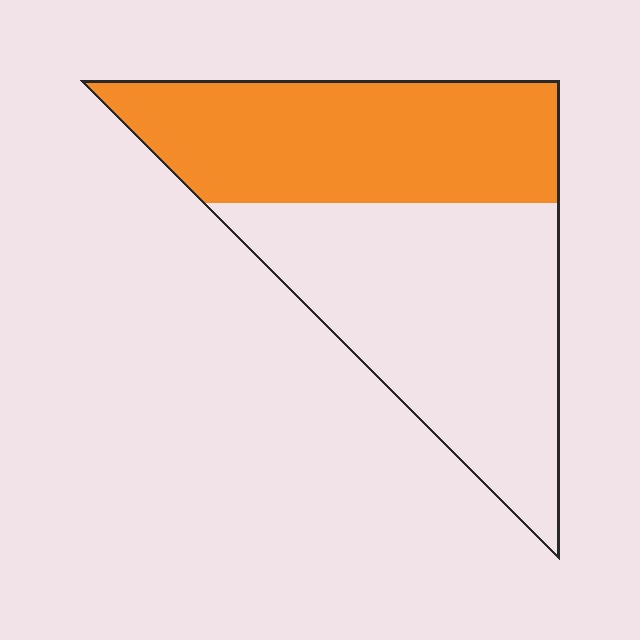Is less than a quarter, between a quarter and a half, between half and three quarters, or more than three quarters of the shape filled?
Between a quarter and a half.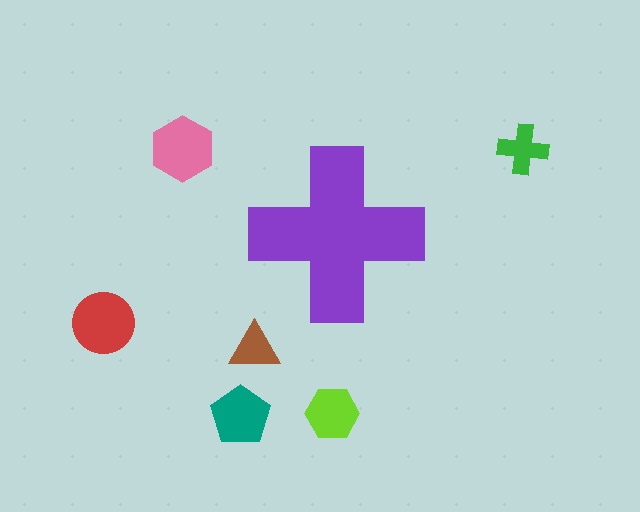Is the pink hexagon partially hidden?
No, the pink hexagon is fully visible.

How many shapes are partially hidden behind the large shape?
0 shapes are partially hidden.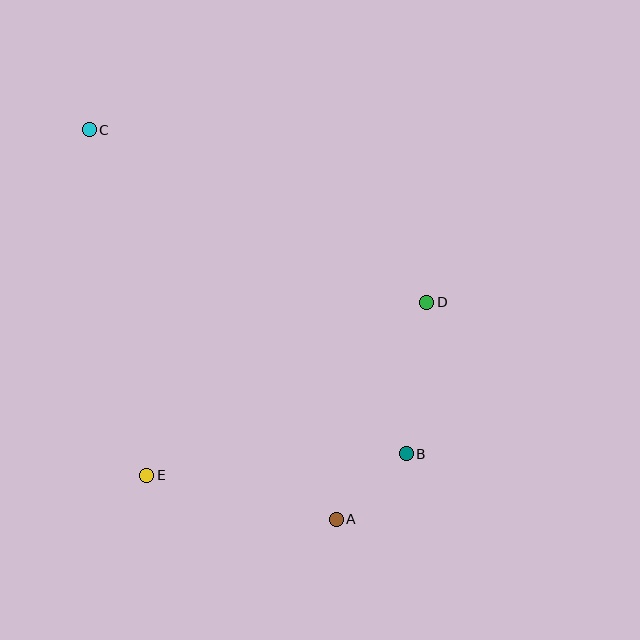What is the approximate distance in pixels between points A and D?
The distance between A and D is approximately 235 pixels.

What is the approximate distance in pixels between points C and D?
The distance between C and D is approximately 379 pixels.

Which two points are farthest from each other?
Points A and C are farthest from each other.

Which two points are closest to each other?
Points A and B are closest to each other.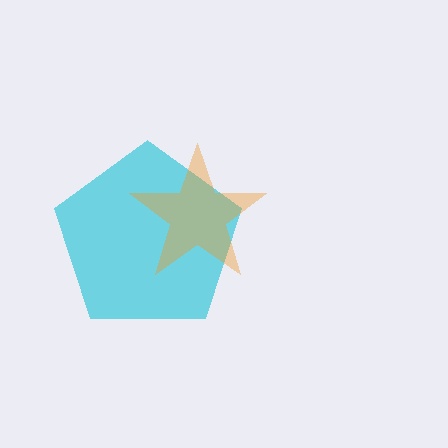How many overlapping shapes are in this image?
There are 2 overlapping shapes in the image.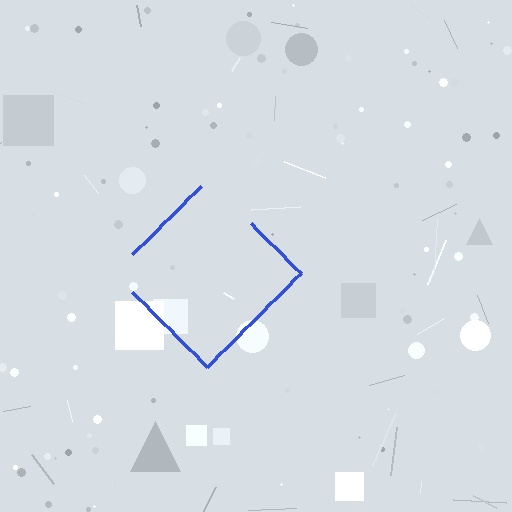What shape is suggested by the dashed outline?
The dashed outline suggests a diamond.